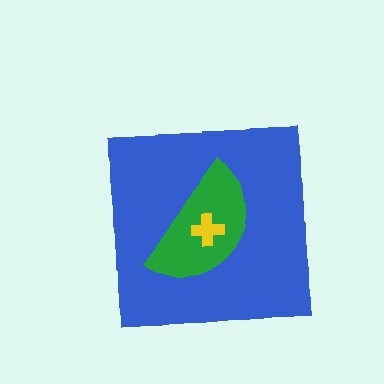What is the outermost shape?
The blue square.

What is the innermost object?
The yellow cross.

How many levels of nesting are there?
3.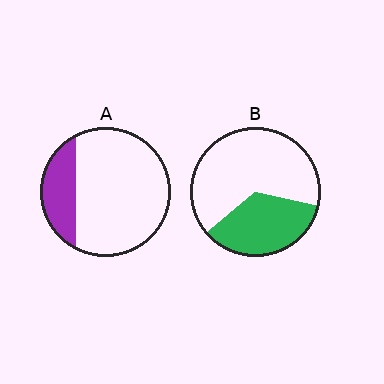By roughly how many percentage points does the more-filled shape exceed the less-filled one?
By roughly 15 percentage points (B over A).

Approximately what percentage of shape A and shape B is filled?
A is approximately 20% and B is approximately 35%.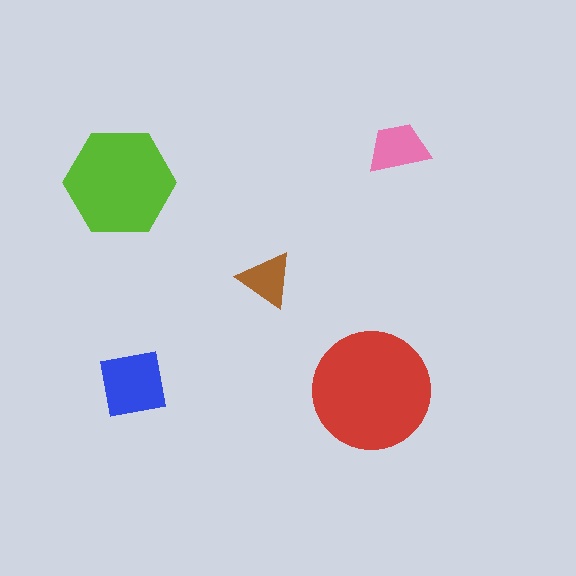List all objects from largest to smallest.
The red circle, the lime hexagon, the blue square, the pink trapezoid, the brown triangle.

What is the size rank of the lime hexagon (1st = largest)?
2nd.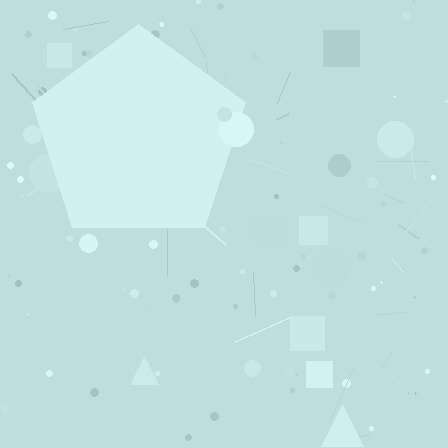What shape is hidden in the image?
A pentagon is hidden in the image.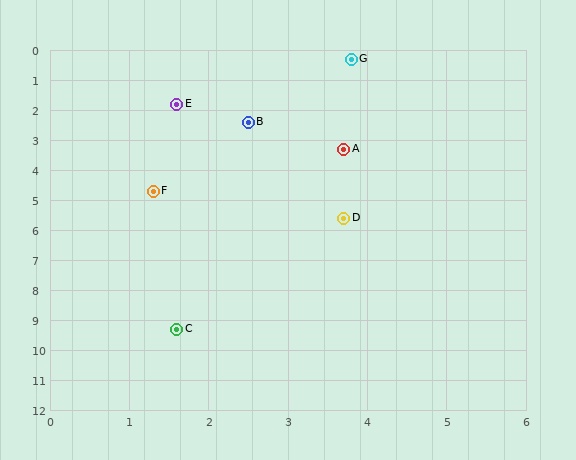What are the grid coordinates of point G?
Point G is at approximately (3.8, 0.3).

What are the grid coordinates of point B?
Point B is at approximately (2.5, 2.4).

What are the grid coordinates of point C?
Point C is at approximately (1.6, 9.3).